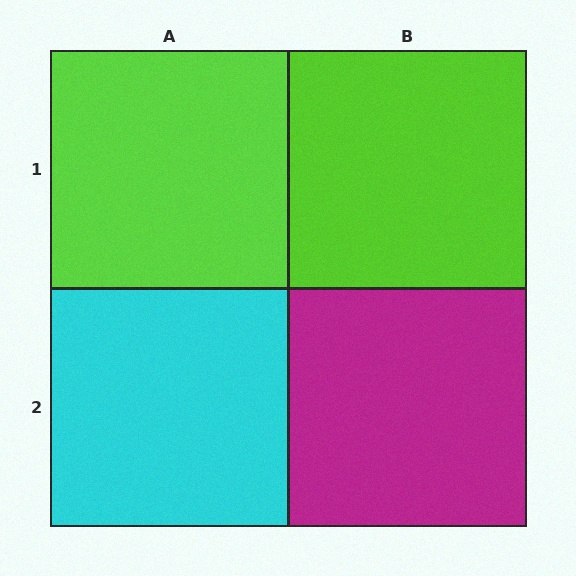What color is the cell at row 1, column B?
Lime.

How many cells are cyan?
1 cell is cyan.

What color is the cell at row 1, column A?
Lime.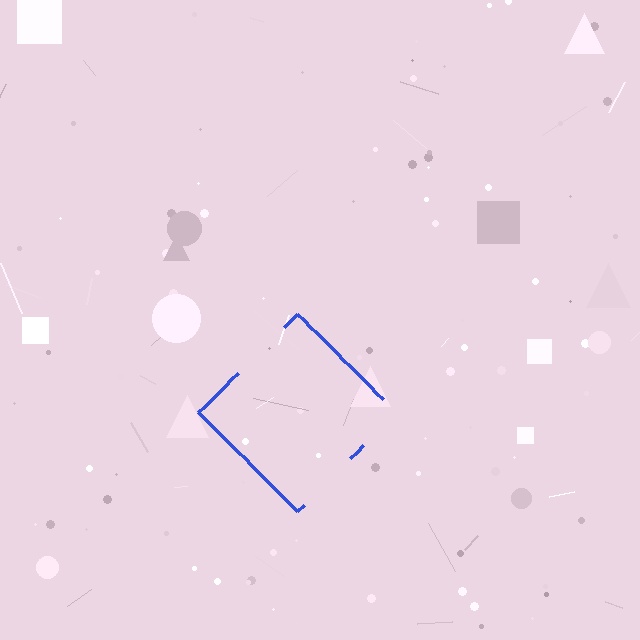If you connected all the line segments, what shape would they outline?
They would outline a diamond.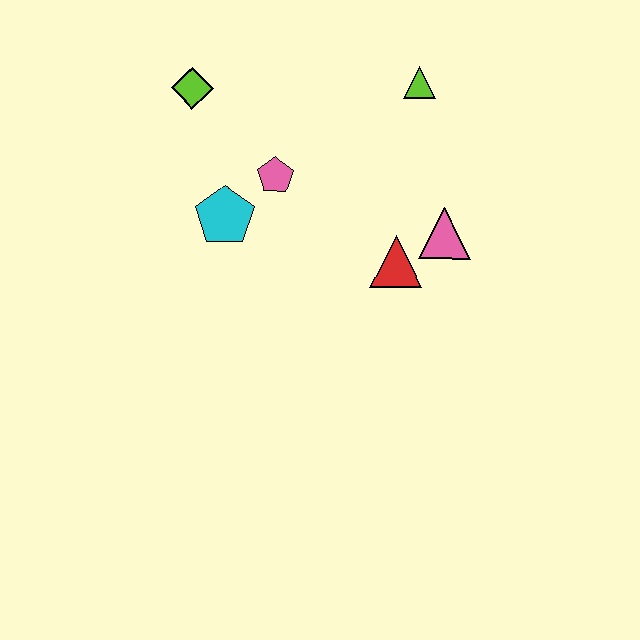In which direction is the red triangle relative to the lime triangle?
The red triangle is below the lime triangle.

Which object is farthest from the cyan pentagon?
The lime triangle is farthest from the cyan pentagon.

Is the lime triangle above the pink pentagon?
Yes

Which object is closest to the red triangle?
The pink triangle is closest to the red triangle.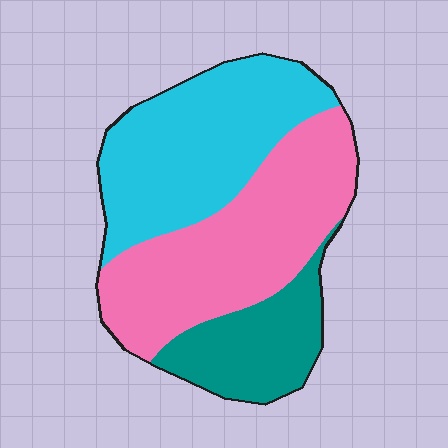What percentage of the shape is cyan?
Cyan takes up about three eighths (3/8) of the shape.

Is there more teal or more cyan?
Cyan.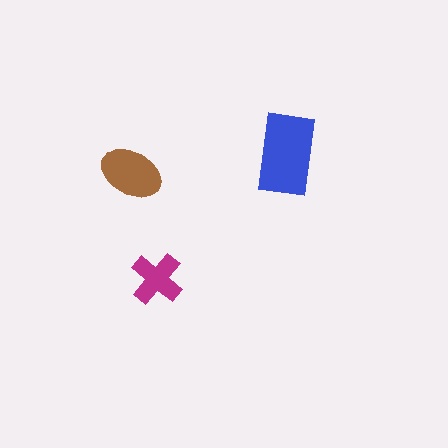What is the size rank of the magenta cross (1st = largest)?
3rd.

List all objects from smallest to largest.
The magenta cross, the brown ellipse, the blue rectangle.